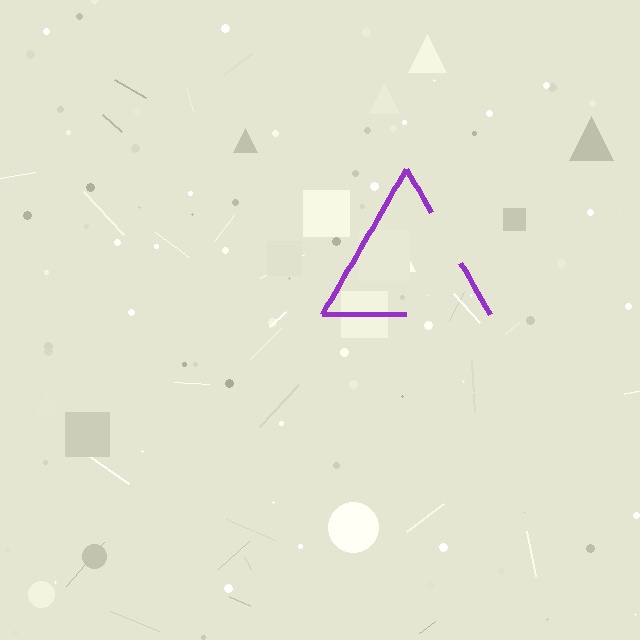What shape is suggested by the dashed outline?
The dashed outline suggests a triangle.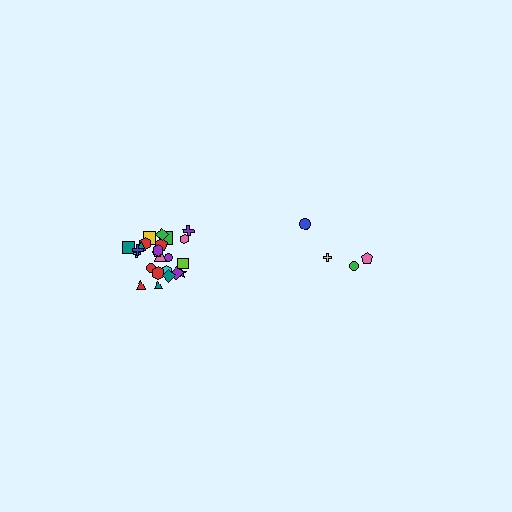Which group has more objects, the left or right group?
The left group.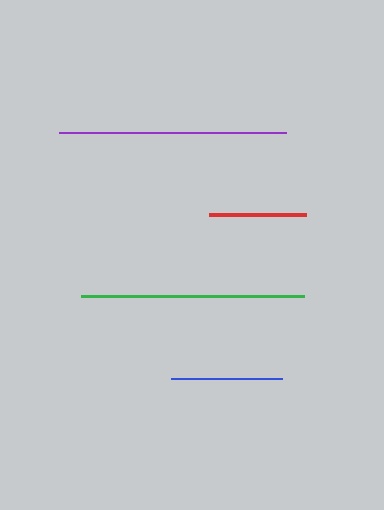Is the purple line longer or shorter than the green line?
The purple line is longer than the green line.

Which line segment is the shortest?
The red line is the shortest at approximately 97 pixels.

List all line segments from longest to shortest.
From longest to shortest: purple, green, blue, red.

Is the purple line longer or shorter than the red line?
The purple line is longer than the red line.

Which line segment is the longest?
The purple line is the longest at approximately 227 pixels.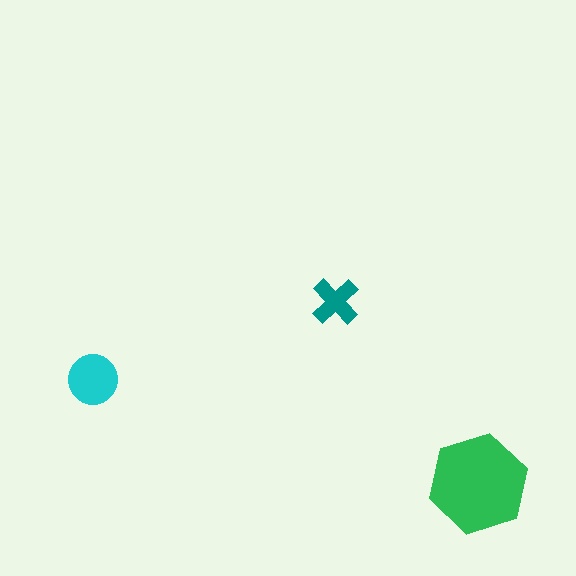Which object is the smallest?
The teal cross.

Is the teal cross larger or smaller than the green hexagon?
Smaller.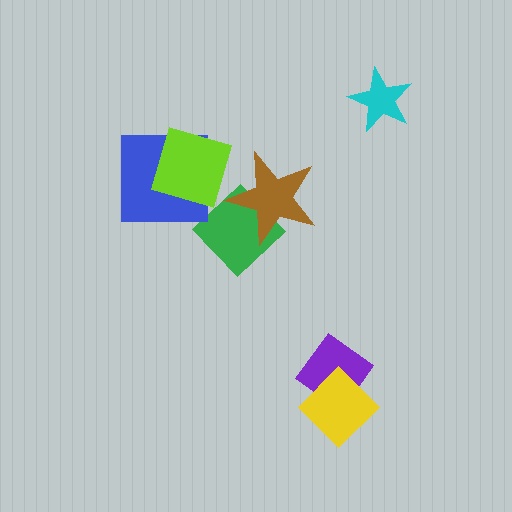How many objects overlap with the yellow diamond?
1 object overlaps with the yellow diamond.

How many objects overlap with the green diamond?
1 object overlaps with the green diamond.